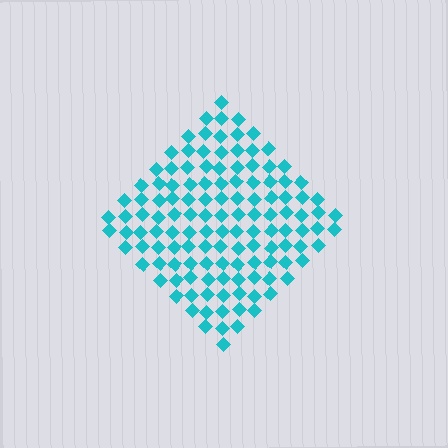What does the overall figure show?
The overall figure shows a diamond.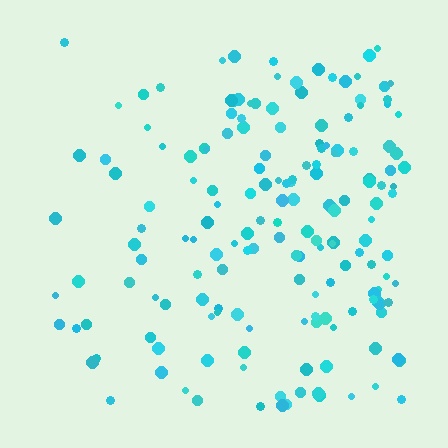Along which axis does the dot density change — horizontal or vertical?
Horizontal.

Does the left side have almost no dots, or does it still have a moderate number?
Still a moderate number, just noticeably fewer than the right.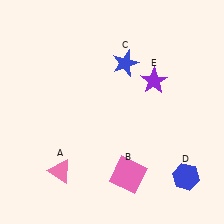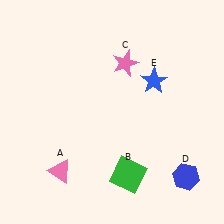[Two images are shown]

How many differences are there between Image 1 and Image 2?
There are 3 differences between the two images.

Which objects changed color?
B changed from pink to green. C changed from blue to pink. E changed from purple to blue.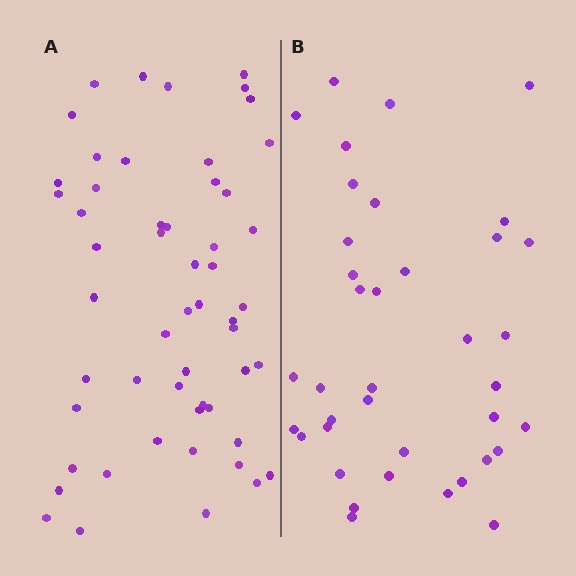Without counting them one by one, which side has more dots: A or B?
Region A (the left region) has more dots.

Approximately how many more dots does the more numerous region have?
Region A has approximately 15 more dots than region B.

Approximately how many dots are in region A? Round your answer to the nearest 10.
About 50 dots. (The exact count is 54, which rounds to 50.)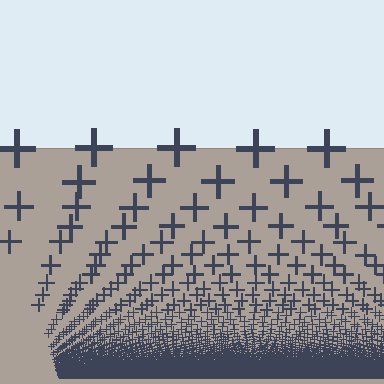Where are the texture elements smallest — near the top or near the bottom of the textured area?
Near the bottom.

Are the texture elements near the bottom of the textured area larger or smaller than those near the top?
Smaller. The gradient is inverted — elements near the bottom are smaller and denser.